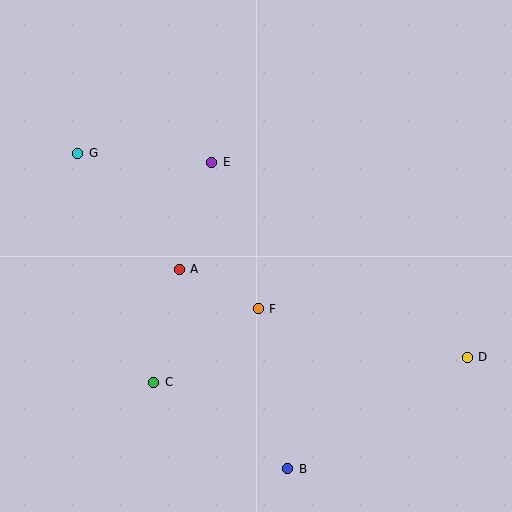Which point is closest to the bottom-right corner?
Point D is closest to the bottom-right corner.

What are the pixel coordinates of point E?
Point E is at (212, 162).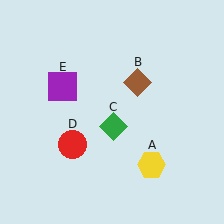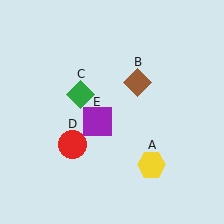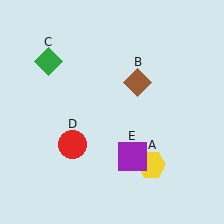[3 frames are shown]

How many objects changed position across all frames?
2 objects changed position: green diamond (object C), purple square (object E).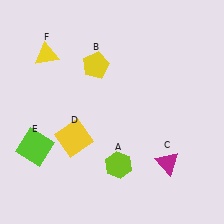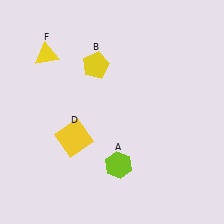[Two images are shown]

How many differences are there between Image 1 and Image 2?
There are 2 differences between the two images.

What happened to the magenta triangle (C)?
The magenta triangle (C) was removed in Image 2. It was in the bottom-right area of Image 1.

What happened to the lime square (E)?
The lime square (E) was removed in Image 2. It was in the bottom-left area of Image 1.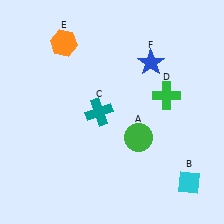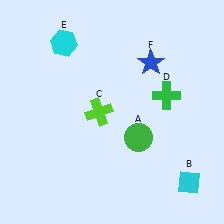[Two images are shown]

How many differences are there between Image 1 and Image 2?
There are 2 differences between the two images.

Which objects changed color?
C changed from teal to lime. E changed from orange to cyan.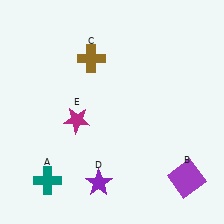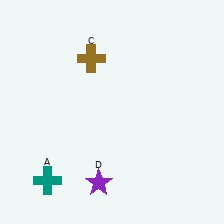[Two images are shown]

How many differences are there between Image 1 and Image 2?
There are 2 differences between the two images.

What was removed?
The magenta star (E), the purple square (B) were removed in Image 2.